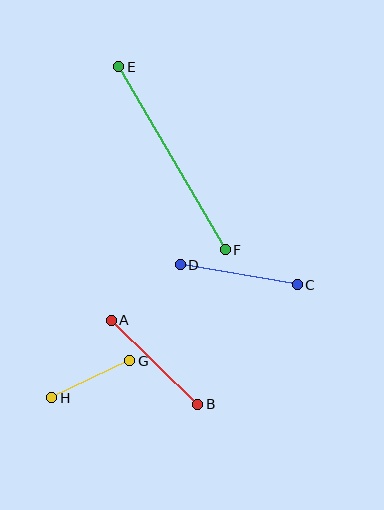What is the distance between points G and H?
The distance is approximately 86 pixels.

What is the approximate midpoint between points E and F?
The midpoint is at approximately (172, 158) pixels.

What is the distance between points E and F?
The distance is approximately 211 pixels.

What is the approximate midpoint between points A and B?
The midpoint is at approximately (154, 362) pixels.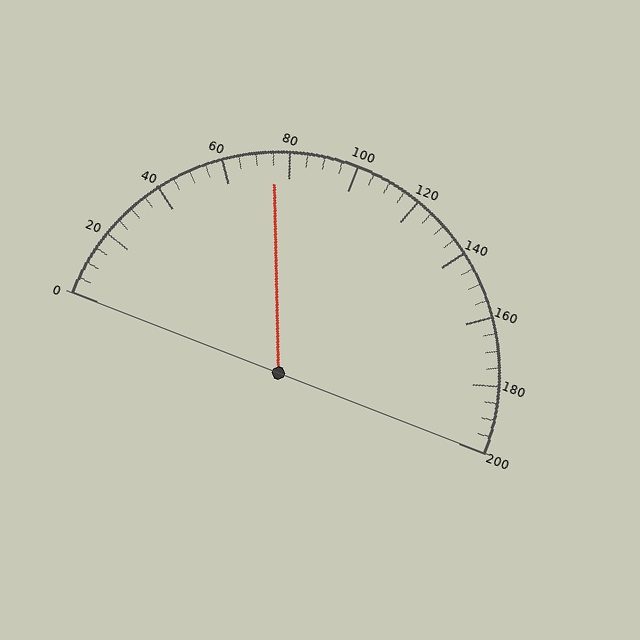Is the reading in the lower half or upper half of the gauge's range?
The reading is in the lower half of the range (0 to 200).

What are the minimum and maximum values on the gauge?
The gauge ranges from 0 to 200.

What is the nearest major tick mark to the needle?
The nearest major tick mark is 80.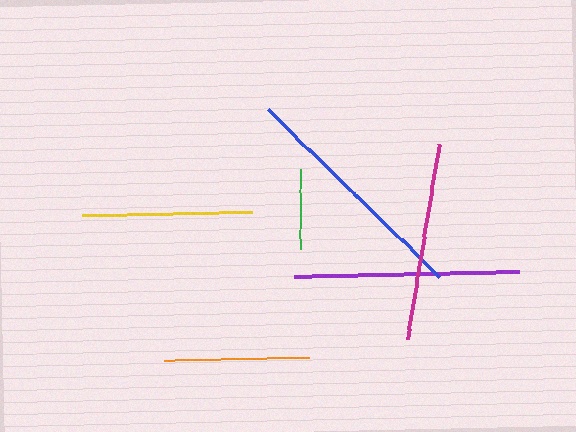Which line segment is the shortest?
The green line is the shortest at approximately 80 pixels.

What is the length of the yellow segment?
The yellow segment is approximately 170 pixels long.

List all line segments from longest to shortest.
From longest to shortest: blue, purple, magenta, yellow, orange, green.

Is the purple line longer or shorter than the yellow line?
The purple line is longer than the yellow line.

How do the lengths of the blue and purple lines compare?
The blue and purple lines are approximately the same length.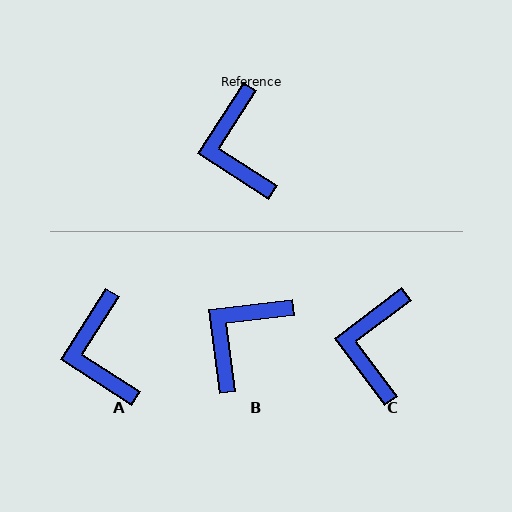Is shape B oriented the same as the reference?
No, it is off by about 50 degrees.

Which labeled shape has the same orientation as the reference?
A.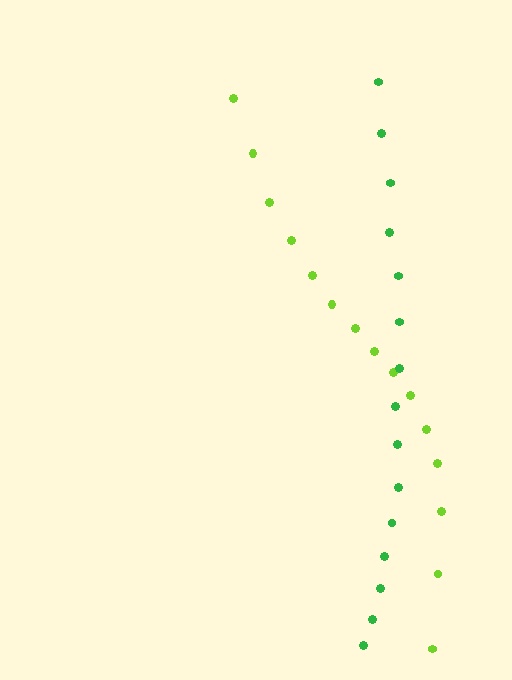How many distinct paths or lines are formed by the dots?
There are 2 distinct paths.